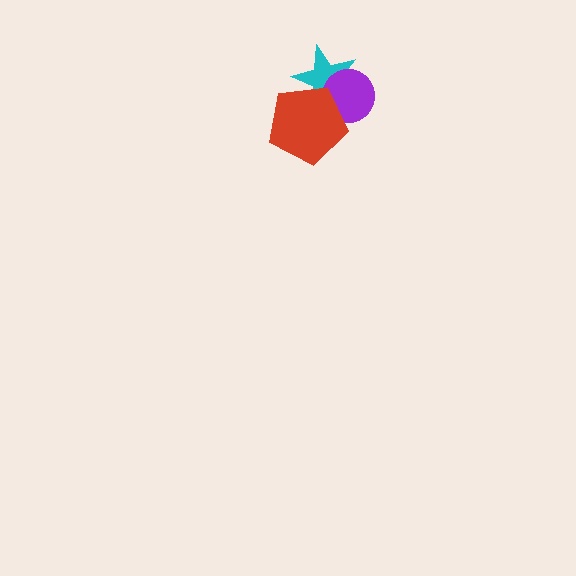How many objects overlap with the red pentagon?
2 objects overlap with the red pentagon.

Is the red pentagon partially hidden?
No, no other shape covers it.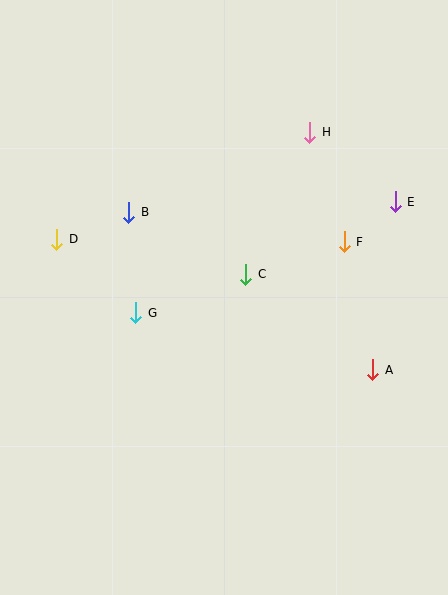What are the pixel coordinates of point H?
Point H is at (310, 132).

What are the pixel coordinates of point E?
Point E is at (395, 202).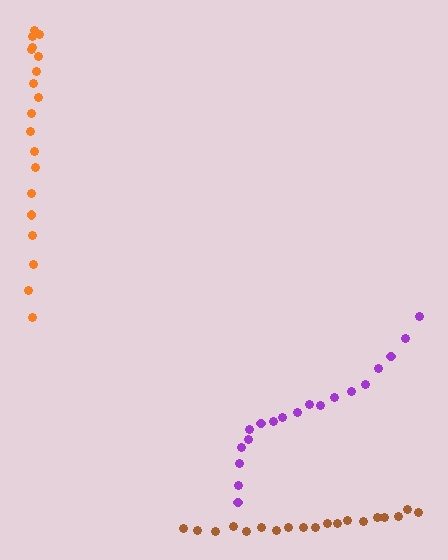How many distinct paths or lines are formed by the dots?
There are 3 distinct paths.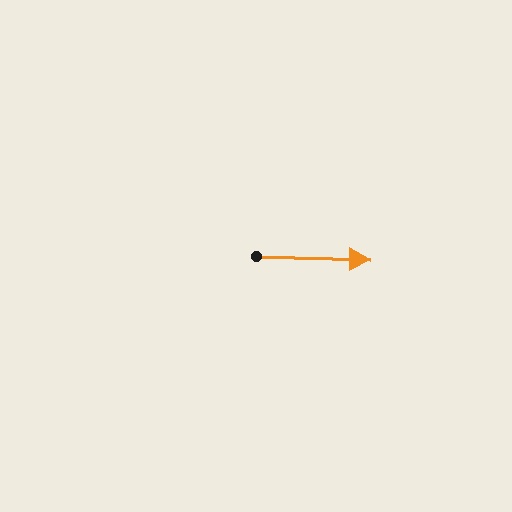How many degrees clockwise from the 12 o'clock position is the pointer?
Approximately 92 degrees.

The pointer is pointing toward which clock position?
Roughly 3 o'clock.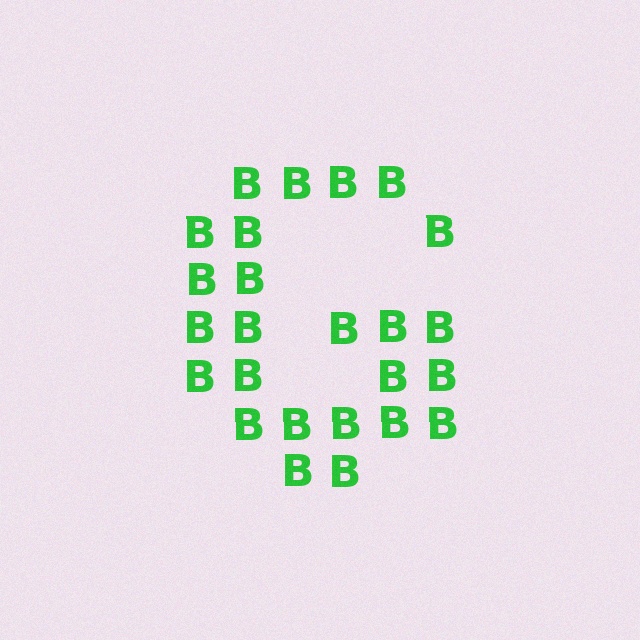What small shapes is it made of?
It is made of small letter B's.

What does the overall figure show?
The overall figure shows the letter G.